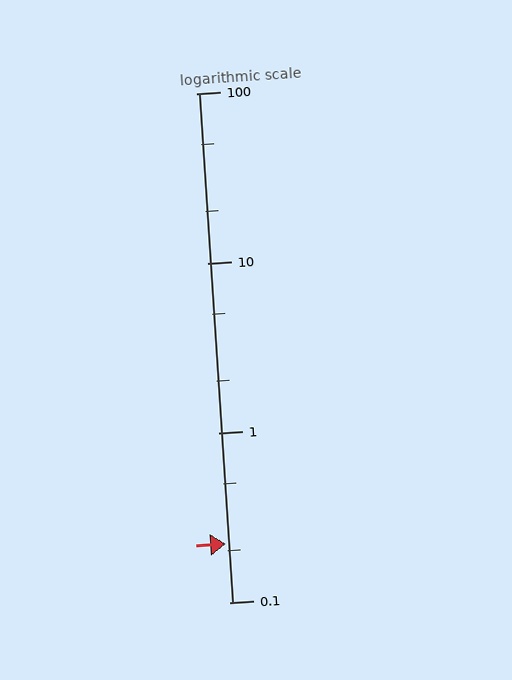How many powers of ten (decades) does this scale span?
The scale spans 3 decades, from 0.1 to 100.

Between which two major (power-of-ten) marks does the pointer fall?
The pointer is between 0.1 and 1.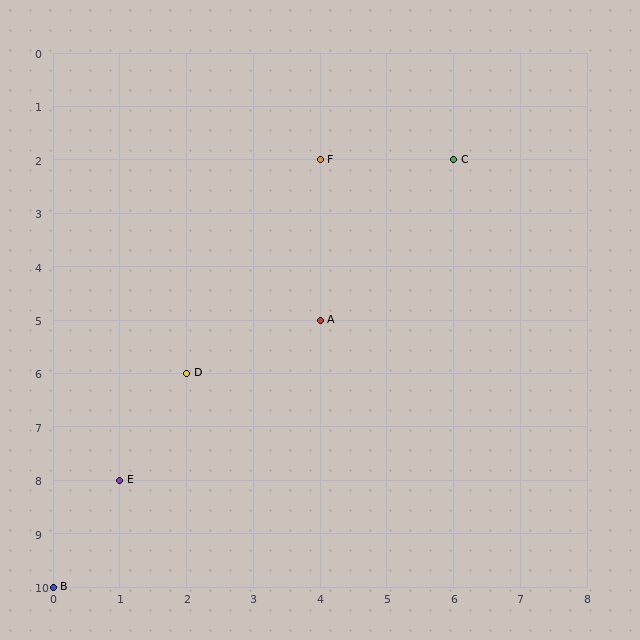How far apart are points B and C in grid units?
Points B and C are 6 columns and 8 rows apart (about 10.0 grid units diagonally).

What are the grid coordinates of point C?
Point C is at grid coordinates (6, 2).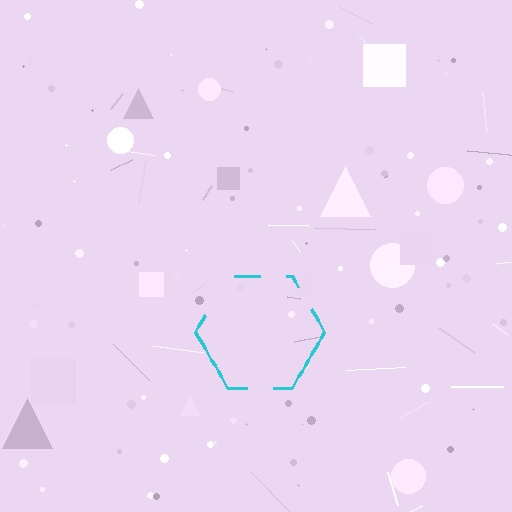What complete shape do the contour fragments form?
The contour fragments form a hexagon.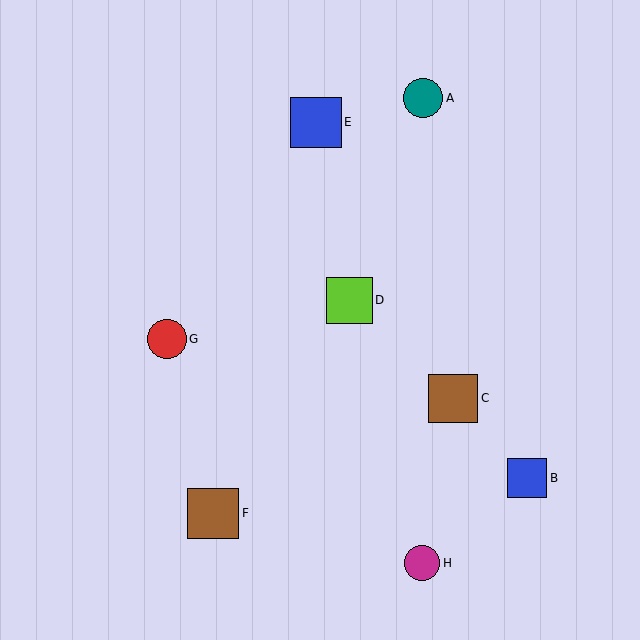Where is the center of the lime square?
The center of the lime square is at (349, 300).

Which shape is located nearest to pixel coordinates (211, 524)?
The brown square (labeled F) at (213, 513) is nearest to that location.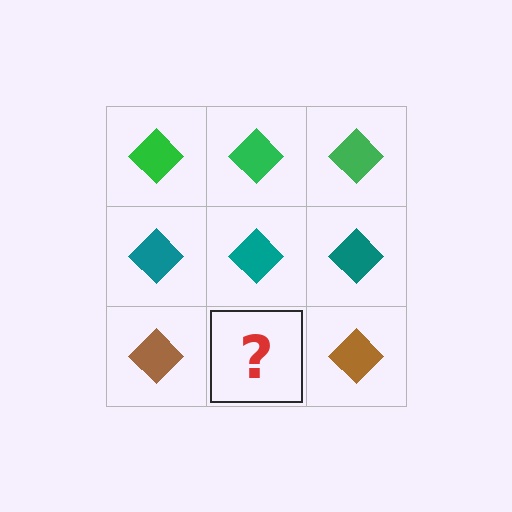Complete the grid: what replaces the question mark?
The question mark should be replaced with a brown diamond.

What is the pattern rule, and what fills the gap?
The rule is that each row has a consistent color. The gap should be filled with a brown diamond.